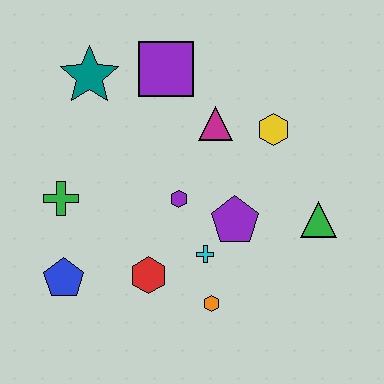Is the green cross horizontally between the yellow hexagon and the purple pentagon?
No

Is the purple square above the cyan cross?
Yes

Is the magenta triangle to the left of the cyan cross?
No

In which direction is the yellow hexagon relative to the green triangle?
The yellow hexagon is above the green triangle.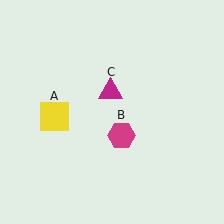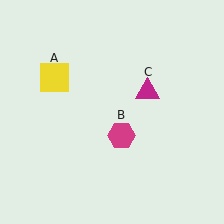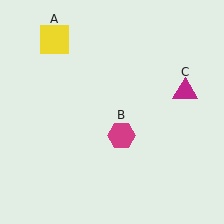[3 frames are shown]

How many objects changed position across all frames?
2 objects changed position: yellow square (object A), magenta triangle (object C).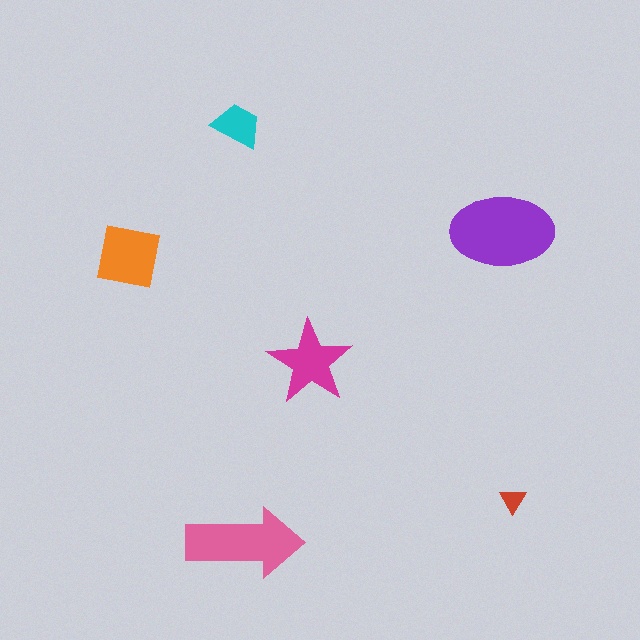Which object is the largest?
The purple ellipse.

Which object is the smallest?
The red triangle.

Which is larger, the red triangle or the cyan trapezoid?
The cyan trapezoid.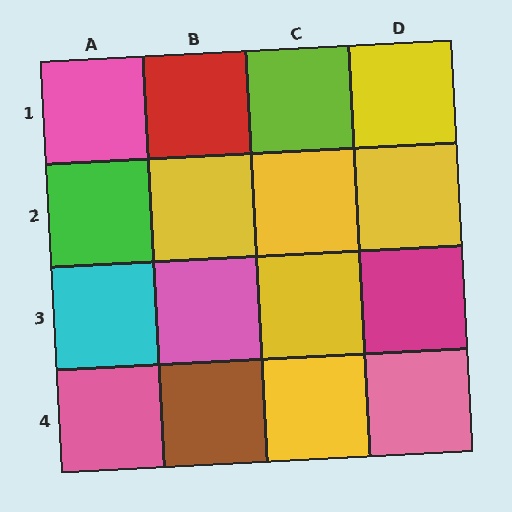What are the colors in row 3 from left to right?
Cyan, pink, yellow, magenta.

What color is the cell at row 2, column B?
Yellow.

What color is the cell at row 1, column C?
Lime.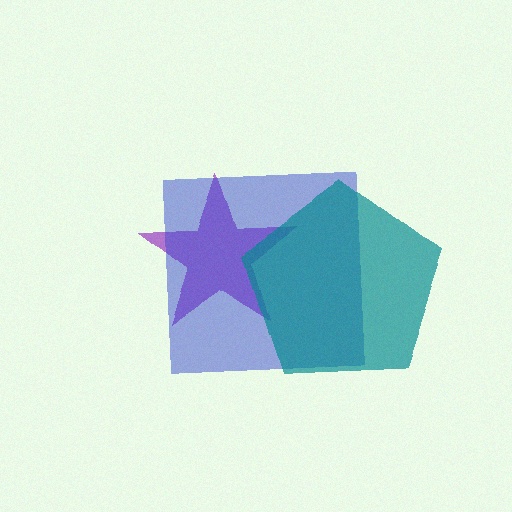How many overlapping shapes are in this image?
There are 3 overlapping shapes in the image.